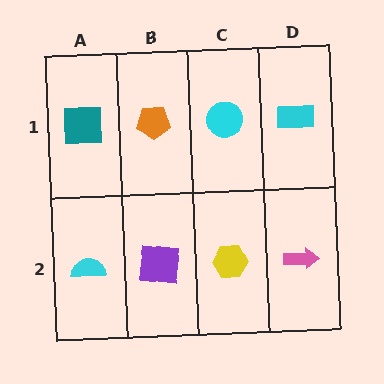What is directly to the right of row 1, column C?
A cyan rectangle.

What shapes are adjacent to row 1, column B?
A purple square (row 2, column B), a teal square (row 1, column A), a cyan circle (row 1, column C).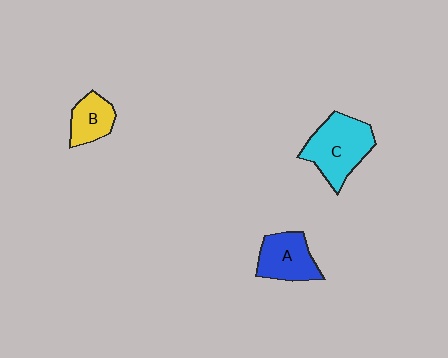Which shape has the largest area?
Shape C (cyan).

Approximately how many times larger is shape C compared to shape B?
Approximately 1.9 times.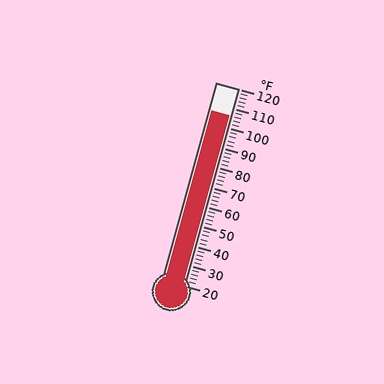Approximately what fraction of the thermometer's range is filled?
The thermometer is filled to approximately 85% of its range.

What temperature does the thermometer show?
The thermometer shows approximately 106°F.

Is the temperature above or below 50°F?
The temperature is above 50°F.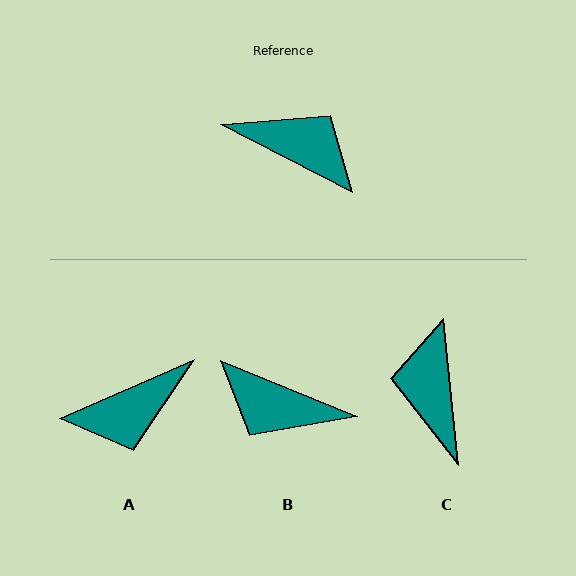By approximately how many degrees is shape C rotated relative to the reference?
Approximately 123 degrees counter-clockwise.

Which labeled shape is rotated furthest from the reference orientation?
B, about 175 degrees away.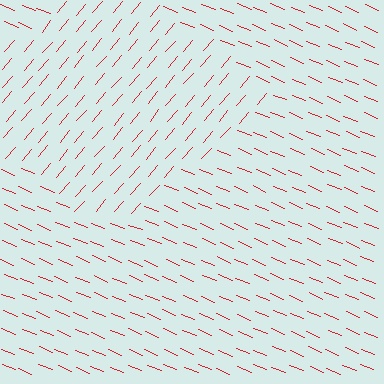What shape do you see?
I see a diamond.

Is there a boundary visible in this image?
Yes, there is a texture boundary formed by a change in line orientation.